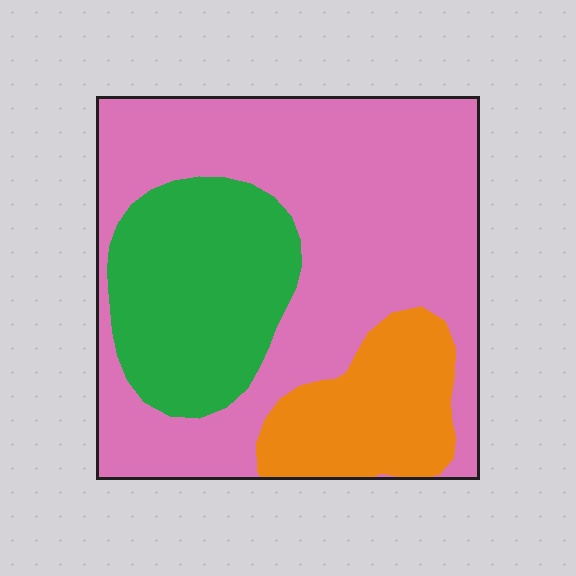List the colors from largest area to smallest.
From largest to smallest: pink, green, orange.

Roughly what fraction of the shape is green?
Green takes up about one quarter (1/4) of the shape.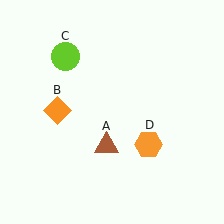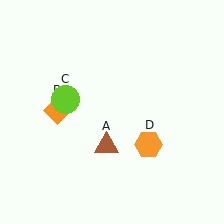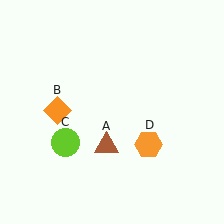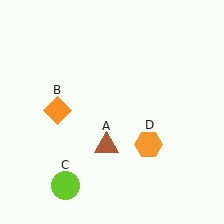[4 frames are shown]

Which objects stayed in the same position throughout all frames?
Brown triangle (object A) and orange diamond (object B) and orange hexagon (object D) remained stationary.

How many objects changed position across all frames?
1 object changed position: lime circle (object C).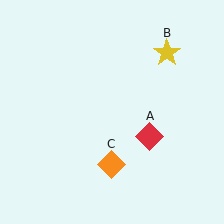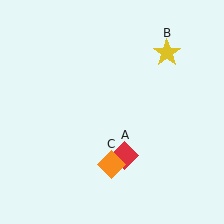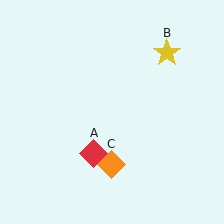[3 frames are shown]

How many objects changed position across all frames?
1 object changed position: red diamond (object A).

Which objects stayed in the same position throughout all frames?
Yellow star (object B) and orange diamond (object C) remained stationary.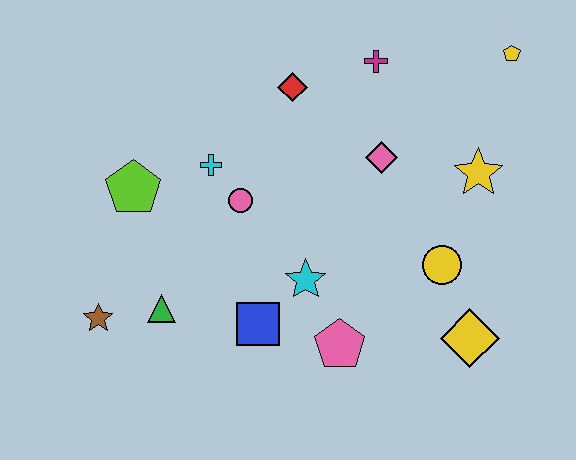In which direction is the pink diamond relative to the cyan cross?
The pink diamond is to the right of the cyan cross.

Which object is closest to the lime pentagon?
The cyan cross is closest to the lime pentagon.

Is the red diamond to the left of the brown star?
No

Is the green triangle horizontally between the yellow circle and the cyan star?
No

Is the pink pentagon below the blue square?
Yes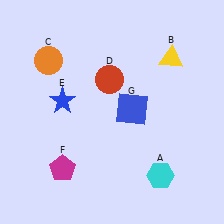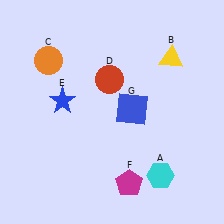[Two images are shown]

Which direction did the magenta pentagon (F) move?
The magenta pentagon (F) moved right.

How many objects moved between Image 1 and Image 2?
1 object moved between the two images.